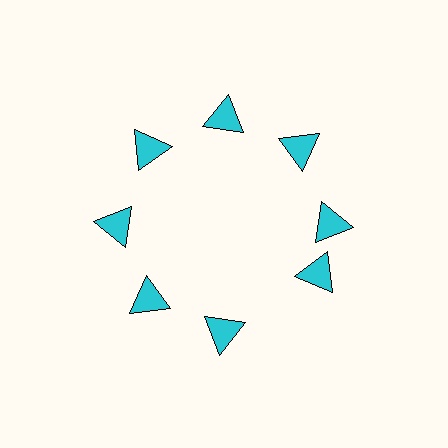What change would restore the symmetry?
The symmetry would be restored by rotating it back into even spacing with its neighbors so that all 8 triangles sit at equal angles and equal distance from the center.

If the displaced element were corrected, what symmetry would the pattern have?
It would have 8-fold rotational symmetry — the pattern would map onto itself every 45 degrees.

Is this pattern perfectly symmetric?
No. The 8 cyan triangles are arranged in a ring, but one element near the 4 o'clock position is rotated out of alignment along the ring, breaking the 8-fold rotational symmetry.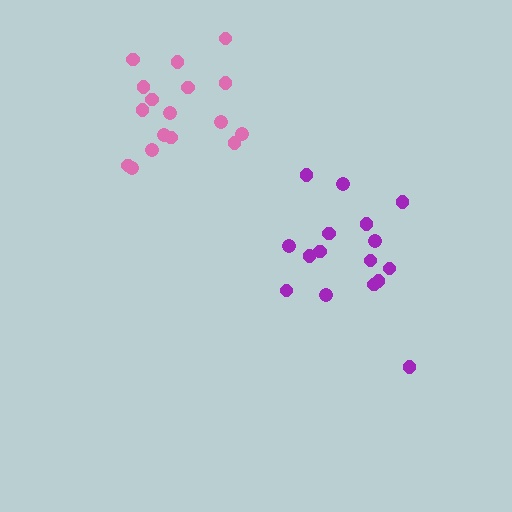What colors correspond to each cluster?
The clusters are colored: pink, purple.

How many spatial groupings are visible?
There are 2 spatial groupings.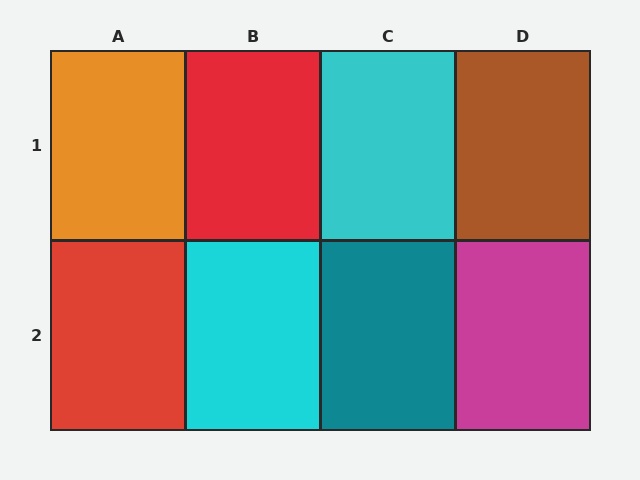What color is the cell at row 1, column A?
Orange.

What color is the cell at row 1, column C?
Cyan.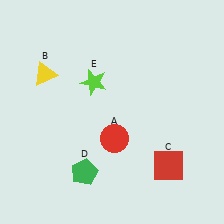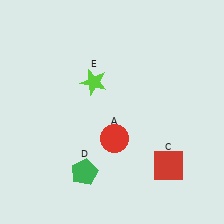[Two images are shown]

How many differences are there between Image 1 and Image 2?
There is 1 difference between the two images.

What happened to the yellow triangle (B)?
The yellow triangle (B) was removed in Image 2. It was in the top-left area of Image 1.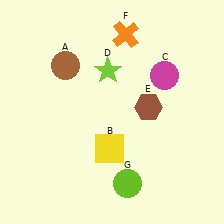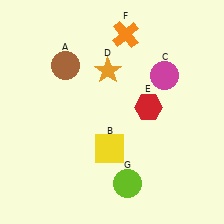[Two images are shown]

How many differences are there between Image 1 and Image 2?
There are 2 differences between the two images.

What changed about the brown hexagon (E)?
In Image 1, E is brown. In Image 2, it changed to red.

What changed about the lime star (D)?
In Image 1, D is lime. In Image 2, it changed to orange.